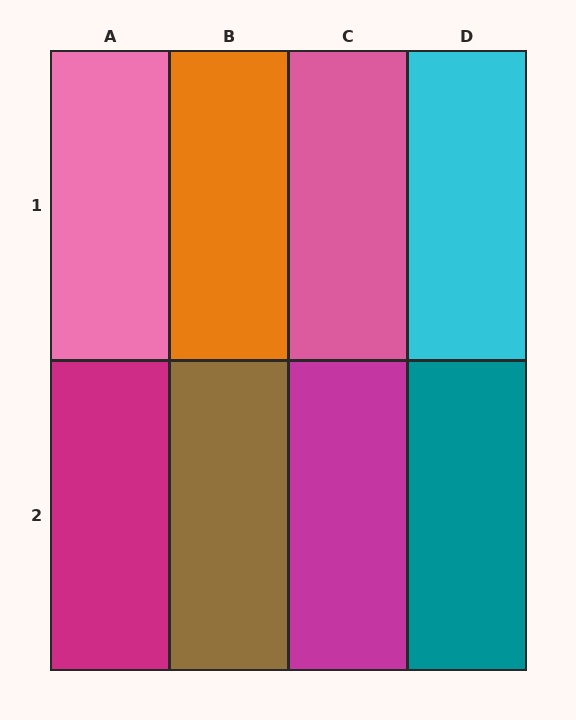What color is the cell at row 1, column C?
Pink.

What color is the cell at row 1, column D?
Cyan.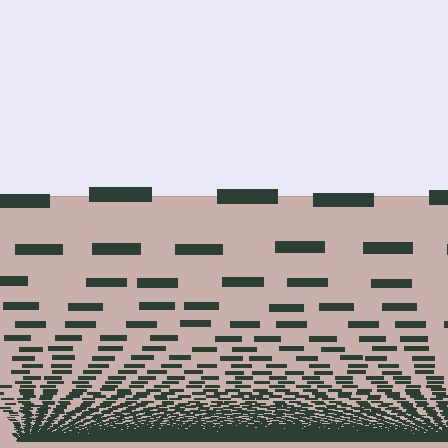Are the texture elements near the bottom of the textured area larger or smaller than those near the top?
Smaller. The gradient is inverted — elements near the bottom are smaller and denser.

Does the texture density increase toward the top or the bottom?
Density increases toward the bottom.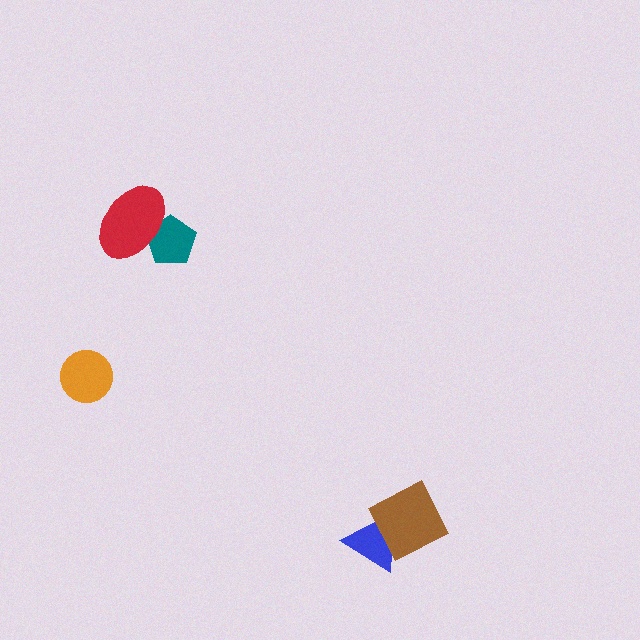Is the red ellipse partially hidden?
No, no other shape covers it.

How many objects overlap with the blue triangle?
1 object overlaps with the blue triangle.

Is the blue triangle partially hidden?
Yes, it is partially covered by another shape.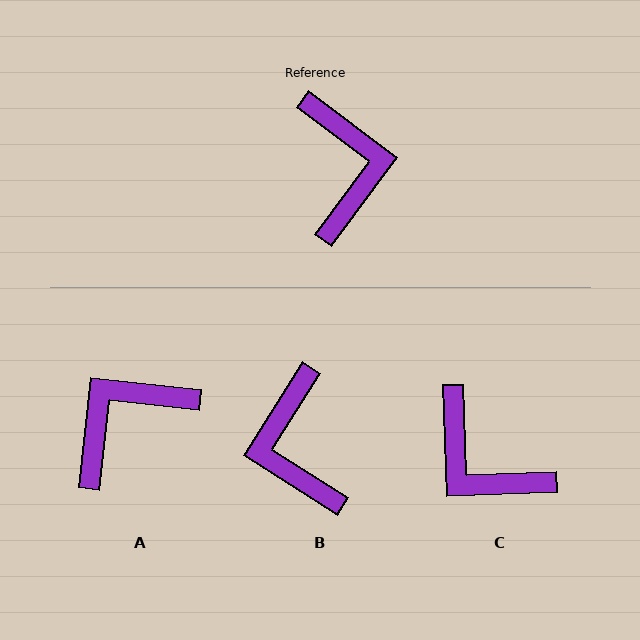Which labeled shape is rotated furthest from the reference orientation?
B, about 176 degrees away.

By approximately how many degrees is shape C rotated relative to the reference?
Approximately 142 degrees clockwise.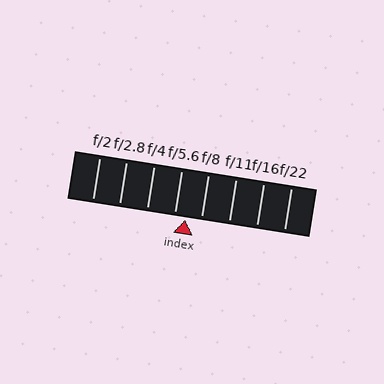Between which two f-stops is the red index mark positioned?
The index mark is between f/5.6 and f/8.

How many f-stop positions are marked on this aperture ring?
There are 8 f-stop positions marked.